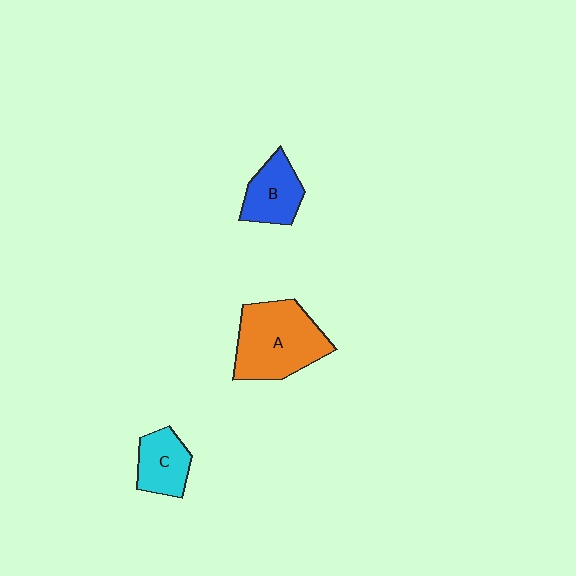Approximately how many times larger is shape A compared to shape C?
Approximately 2.0 times.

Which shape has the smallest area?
Shape C (cyan).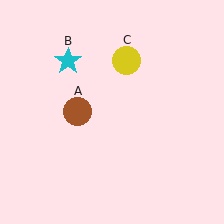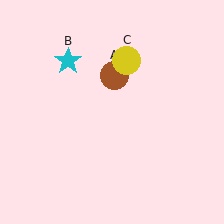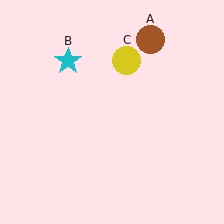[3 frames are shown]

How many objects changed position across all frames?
1 object changed position: brown circle (object A).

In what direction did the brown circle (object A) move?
The brown circle (object A) moved up and to the right.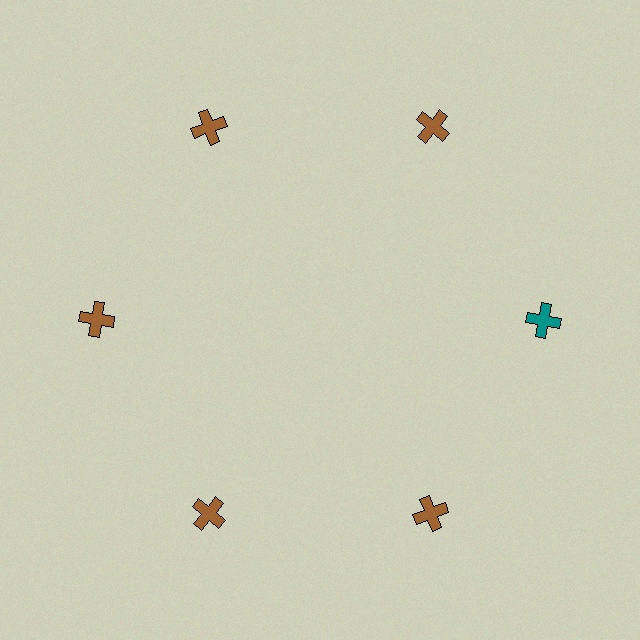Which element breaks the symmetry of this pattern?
The teal cross at roughly the 3 o'clock position breaks the symmetry. All other shapes are brown crosses.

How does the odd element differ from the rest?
It has a different color: teal instead of brown.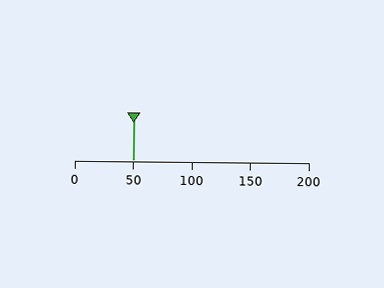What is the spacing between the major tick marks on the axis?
The major ticks are spaced 50 apart.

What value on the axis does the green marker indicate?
The marker indicates approximately 50.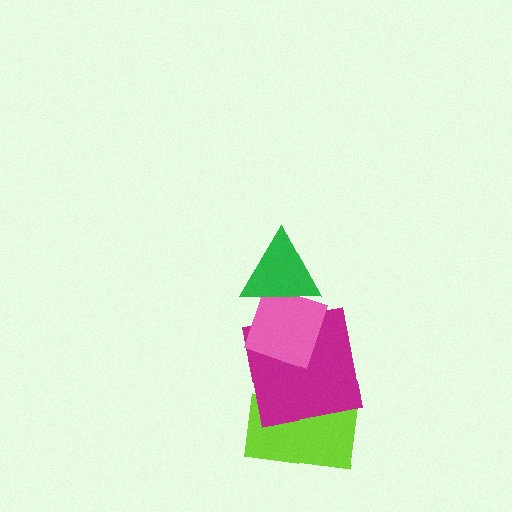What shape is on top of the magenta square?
The pink diamond is on top of the magenta square.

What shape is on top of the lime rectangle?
The magenta square is on top of the lime rectangle.